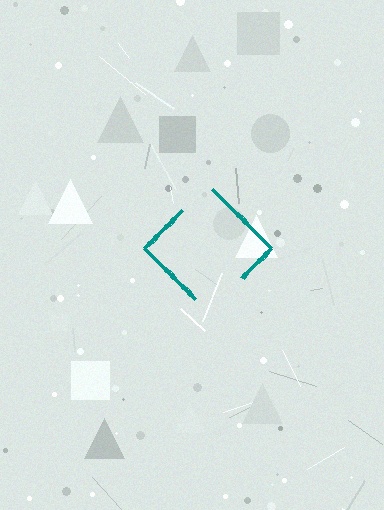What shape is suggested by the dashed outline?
The dashed outline suggests a diamond.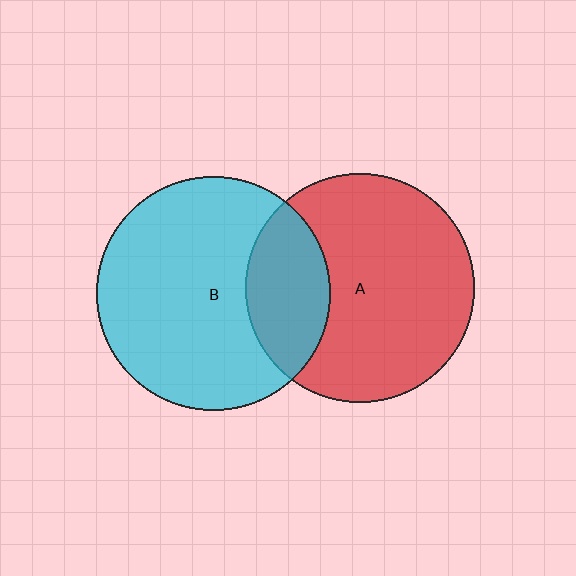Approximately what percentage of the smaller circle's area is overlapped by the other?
Approximately 25%.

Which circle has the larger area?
Circle B (cyan).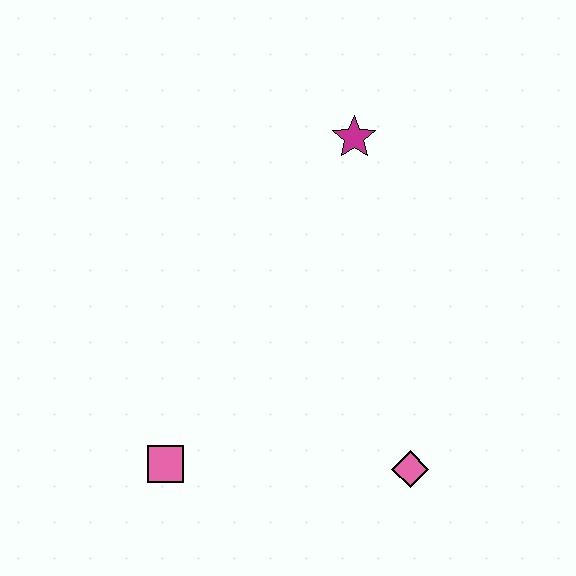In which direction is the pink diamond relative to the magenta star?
The pink diamond is below the magenta star.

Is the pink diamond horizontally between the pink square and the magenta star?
No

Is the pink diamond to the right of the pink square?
Yes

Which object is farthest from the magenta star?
The pink square is farthest from the magenta star.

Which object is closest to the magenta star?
The pink diamond is closest to the magenta star.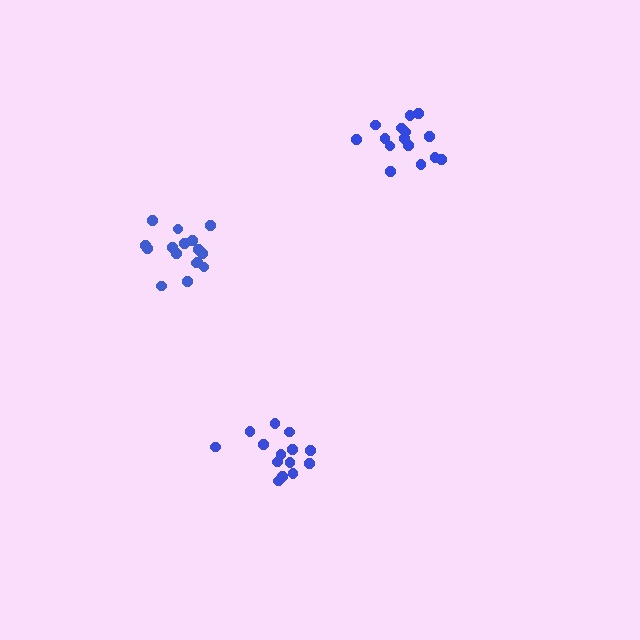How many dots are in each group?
Group 1: 16 dots, Group 2: 14 dots, Group 3: 15 dots (45 total).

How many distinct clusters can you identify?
There are 3 distinct clusters.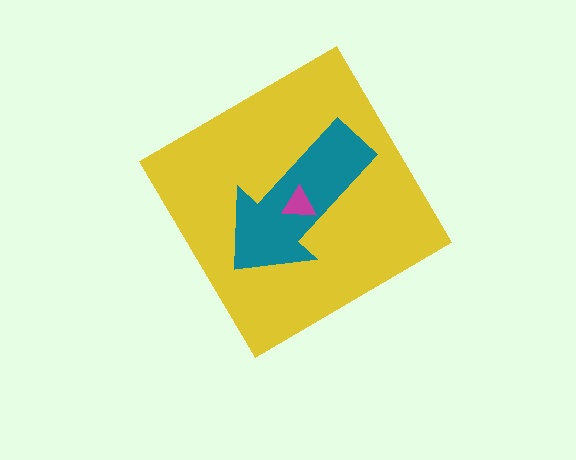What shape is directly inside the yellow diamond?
The teal arrow.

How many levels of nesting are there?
3.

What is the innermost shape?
The magenta triangle.